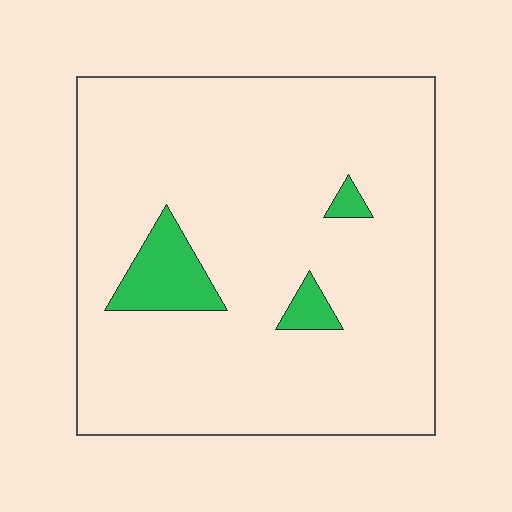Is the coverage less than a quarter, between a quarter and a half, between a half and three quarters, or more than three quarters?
Less than a quarter.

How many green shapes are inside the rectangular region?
3.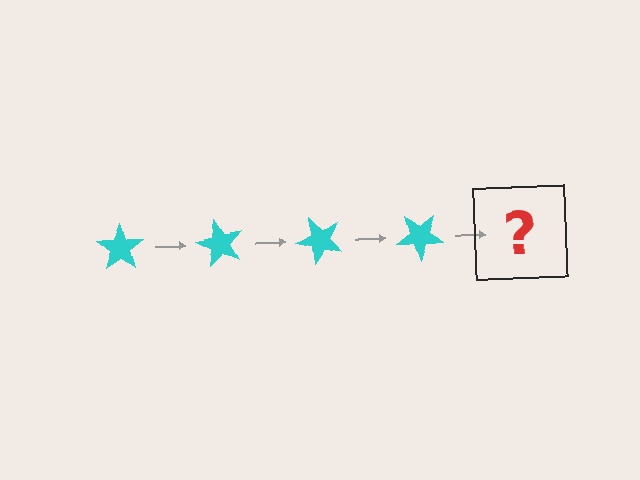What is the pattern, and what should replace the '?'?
The pattern is that the star rotates 60 degrees each step. The '?' should be a cyan star rotated 240 degrees.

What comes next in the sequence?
The next element should be a cyan star rotated 240 degrees.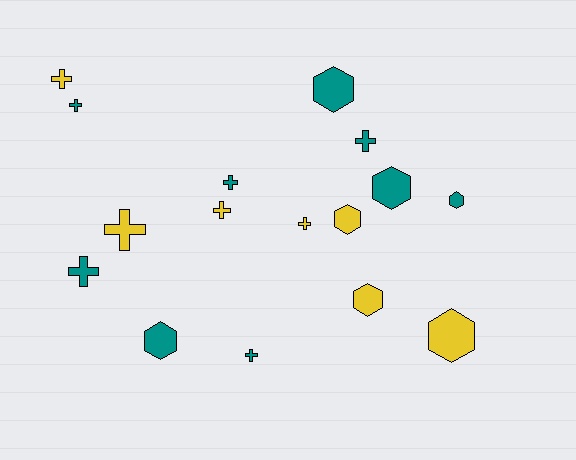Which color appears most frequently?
Teal, with 9 objects.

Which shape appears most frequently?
Cross, with 9 objects.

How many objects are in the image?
There are 16 objects.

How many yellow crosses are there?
There are 4 yellow crosses.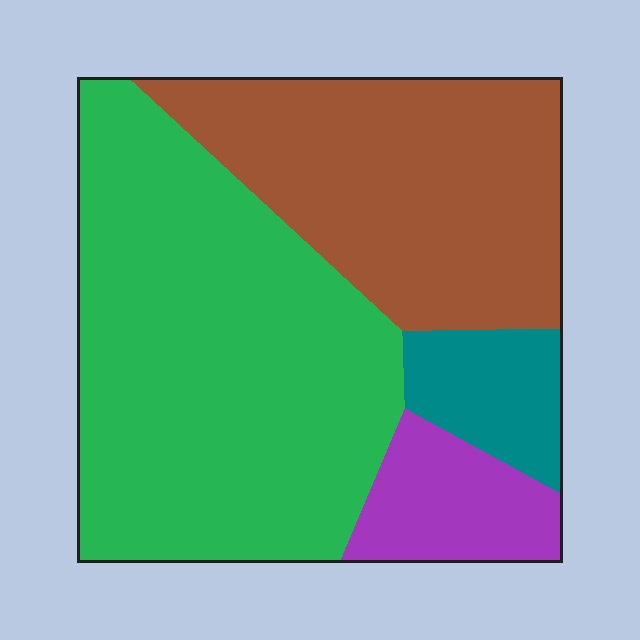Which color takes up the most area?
Green, at roughly 50%.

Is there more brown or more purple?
Brown.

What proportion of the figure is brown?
Brown covers around 30% of the figure.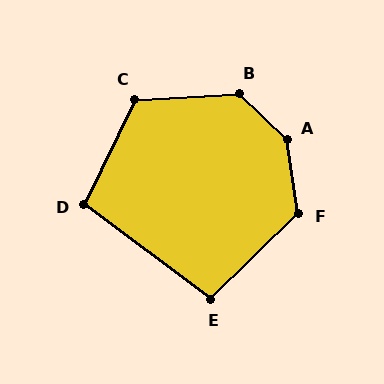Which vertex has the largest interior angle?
A, at approximately 142 degrees.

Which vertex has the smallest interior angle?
E, at approximately 99 degrees.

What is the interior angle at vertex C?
Approximately 119 degrees (obtuse).